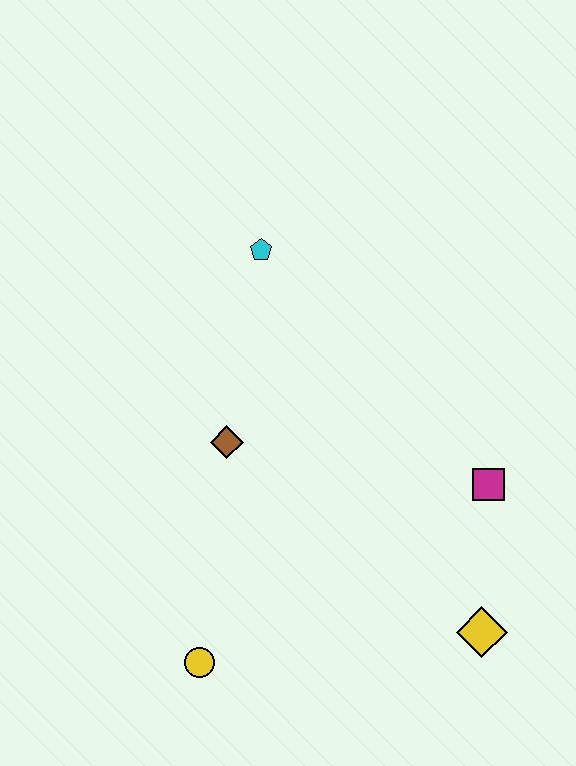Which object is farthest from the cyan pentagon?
The yellow diamond is farthest from the cyan pentagon.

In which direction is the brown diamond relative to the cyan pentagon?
The brown diamond is below the cyan pentagon.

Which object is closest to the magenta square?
The yellow diamond is closest to the magenta square.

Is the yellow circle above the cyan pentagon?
No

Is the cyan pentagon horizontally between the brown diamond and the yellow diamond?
Yes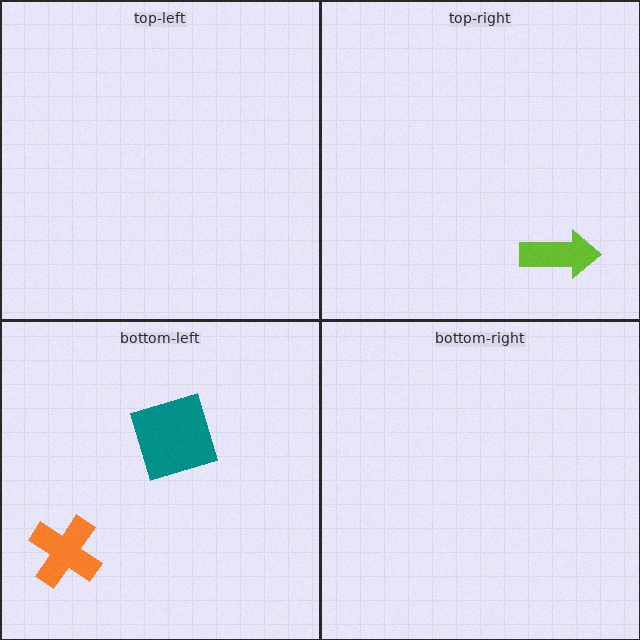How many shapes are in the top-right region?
1.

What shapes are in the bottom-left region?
The orange cross, the teal diamond.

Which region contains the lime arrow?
The top-right region.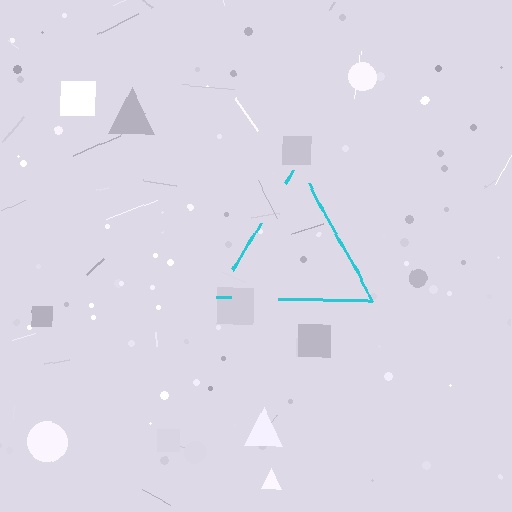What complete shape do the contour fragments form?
The contour fragments form a triangle.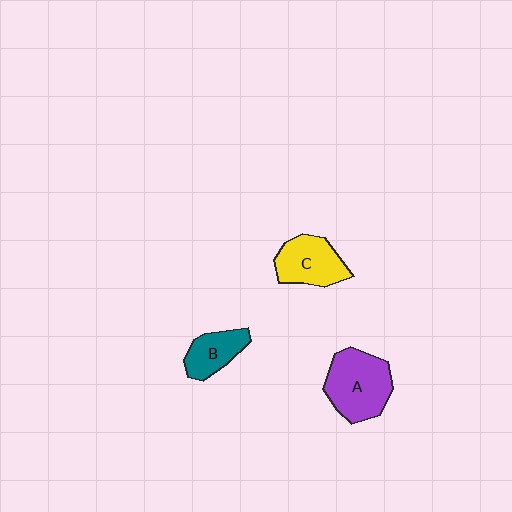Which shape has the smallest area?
Shape B (teal).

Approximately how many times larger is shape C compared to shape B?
Approximately 1.4 times.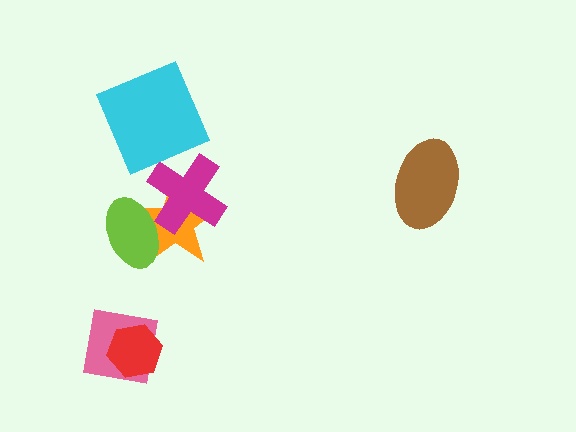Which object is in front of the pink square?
The red hexagon is in front of the pink square.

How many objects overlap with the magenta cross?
2 objects overlap with the magenta cross.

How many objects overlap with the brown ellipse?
0 objects overlap with the brown ellipse.